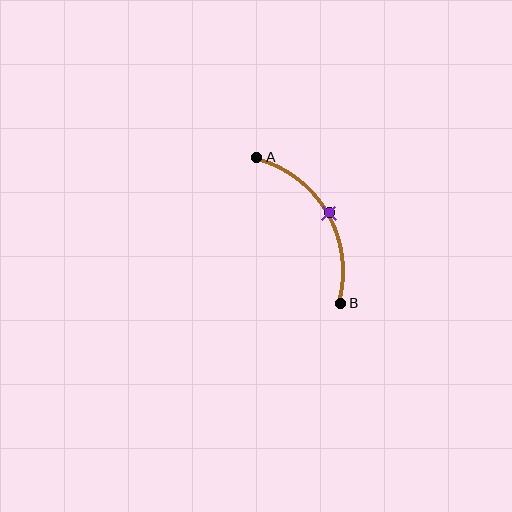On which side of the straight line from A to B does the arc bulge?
The arc bulges to the right of the straight line connecting A and B.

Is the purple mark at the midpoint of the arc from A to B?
Yes. The purple mark lies on the arc at equal arc-length from both A and B — it is the arc midpoint.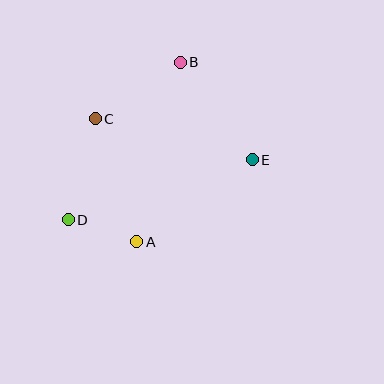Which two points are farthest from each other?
Points D and E are farthest from each other.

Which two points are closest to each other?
Points A and D are closest to each other.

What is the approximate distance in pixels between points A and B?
The distance between A and B is approximately 185 pixels.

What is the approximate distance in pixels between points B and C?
The distance between B and C is approximately 102 pixels.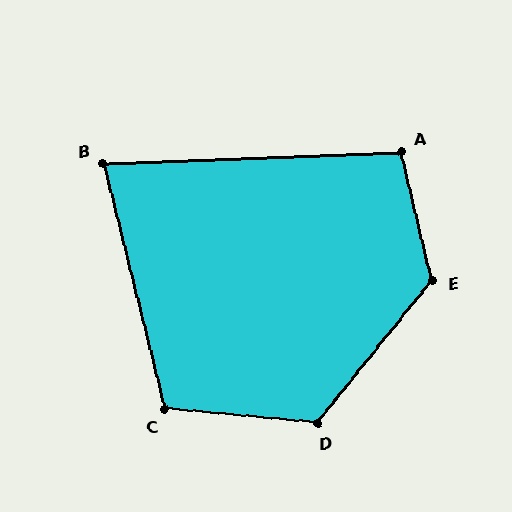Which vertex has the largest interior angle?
E, at approximately 127 degrees.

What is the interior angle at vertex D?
Approximately 124 degrees (obtuse).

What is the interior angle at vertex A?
Approximately 102 degrees (obtuse).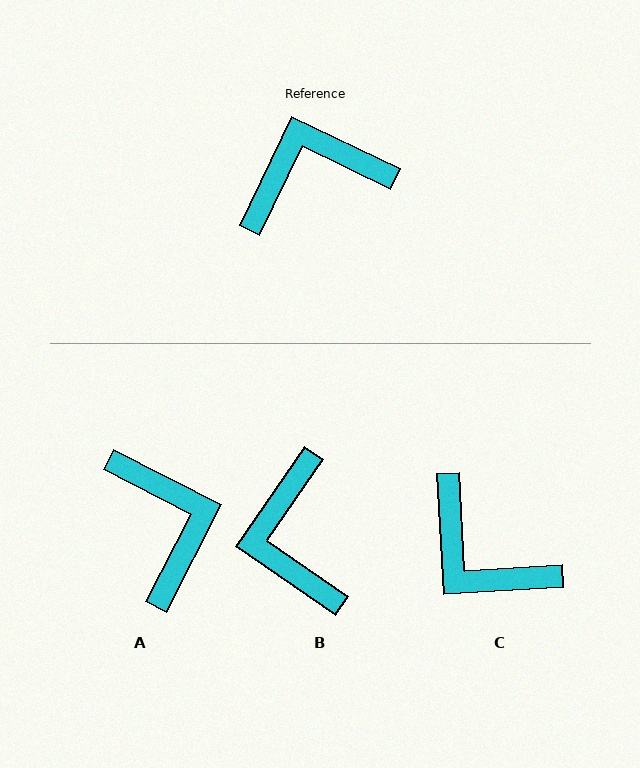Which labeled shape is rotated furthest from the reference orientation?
C, about 119 degrees away.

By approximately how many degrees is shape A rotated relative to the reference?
Approximately 91 degrees clockwise.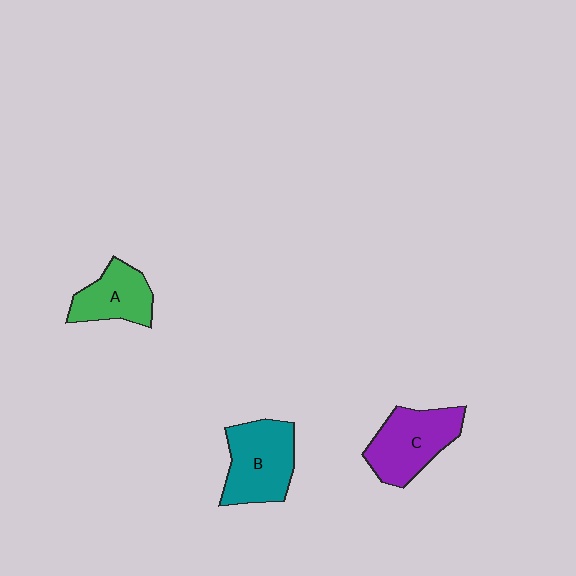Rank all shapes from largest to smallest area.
From largest to smallest: B (teal), C (purple), A (green).